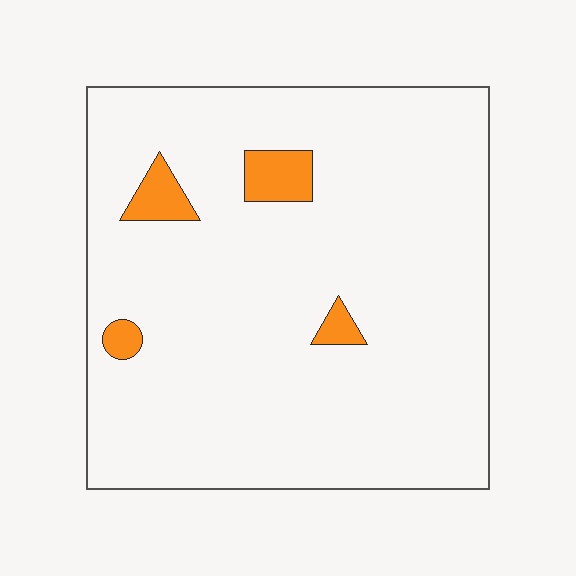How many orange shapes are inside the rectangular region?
4.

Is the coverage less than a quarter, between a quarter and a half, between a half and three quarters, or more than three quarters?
Less than a quarter.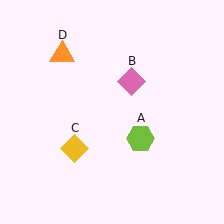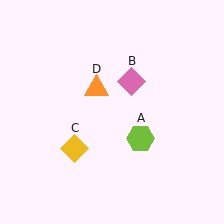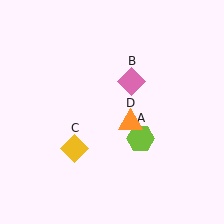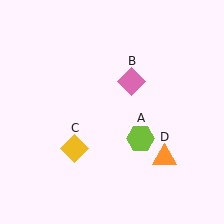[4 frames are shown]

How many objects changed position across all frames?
1 object changed position: orange triangle (object D).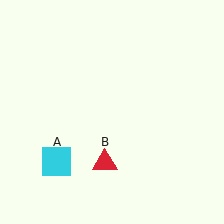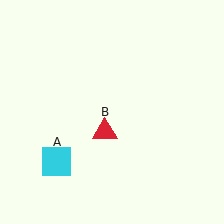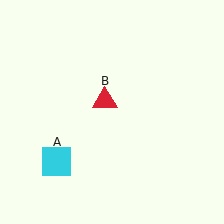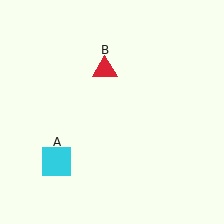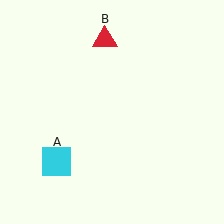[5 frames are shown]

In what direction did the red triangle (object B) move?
The red triangle (object B) moved up.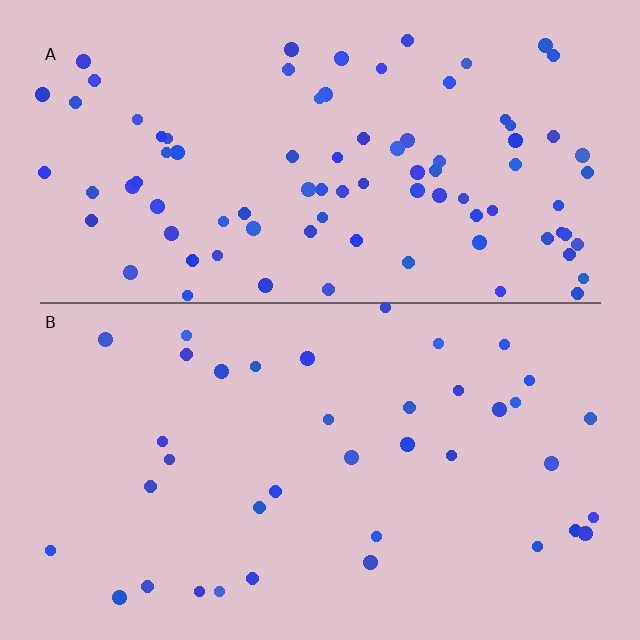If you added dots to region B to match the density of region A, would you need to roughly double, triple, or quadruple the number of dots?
Approximately double.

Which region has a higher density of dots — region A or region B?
A (the top).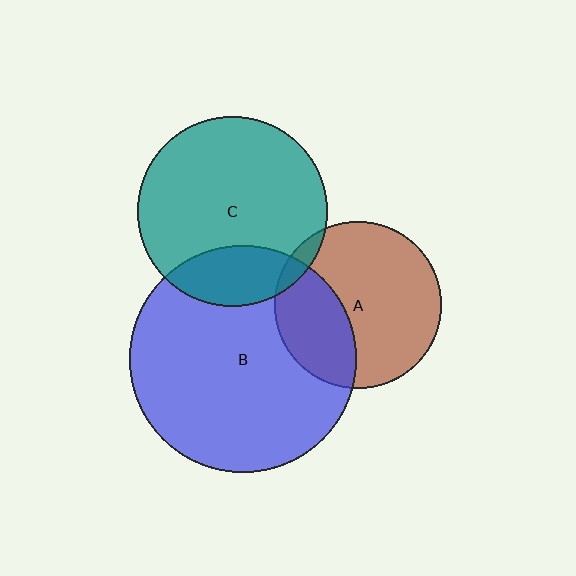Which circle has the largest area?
Circle B (blue).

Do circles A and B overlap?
Yes.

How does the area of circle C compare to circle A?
Approximately 1.3 times.